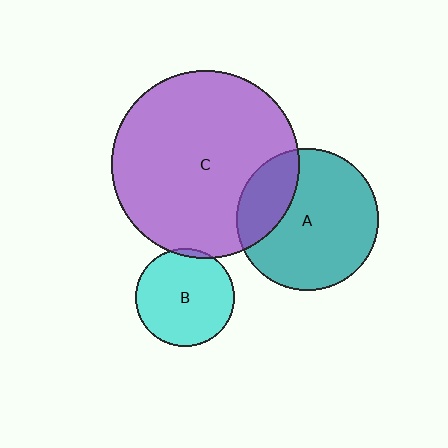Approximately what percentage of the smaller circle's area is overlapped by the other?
Approximately 5%.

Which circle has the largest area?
Circle C (purple).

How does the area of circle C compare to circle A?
Approximately 1.8 times.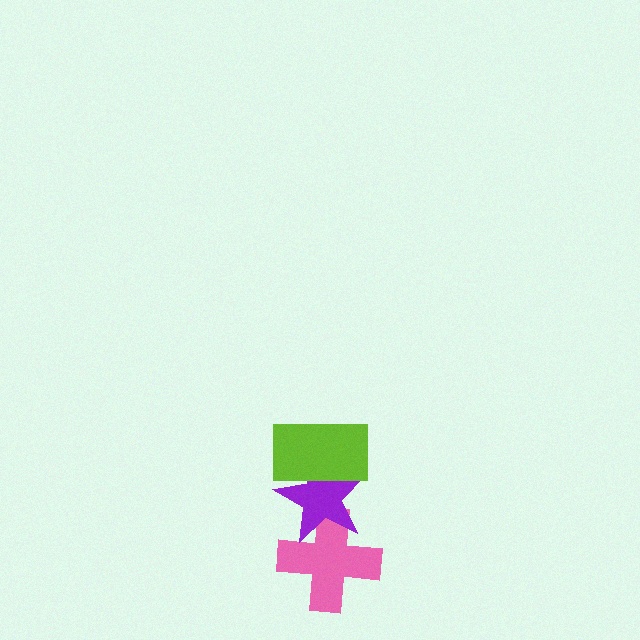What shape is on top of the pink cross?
The purple star is on top of the pink cross.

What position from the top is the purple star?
The purple star is 2nd from the top.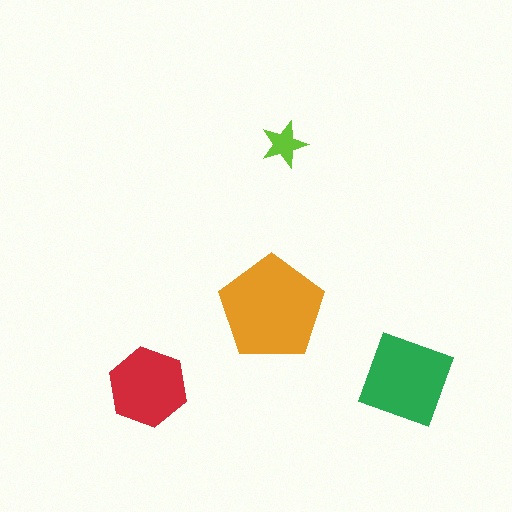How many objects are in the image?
There are 4 objects in the image.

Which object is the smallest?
The lime star.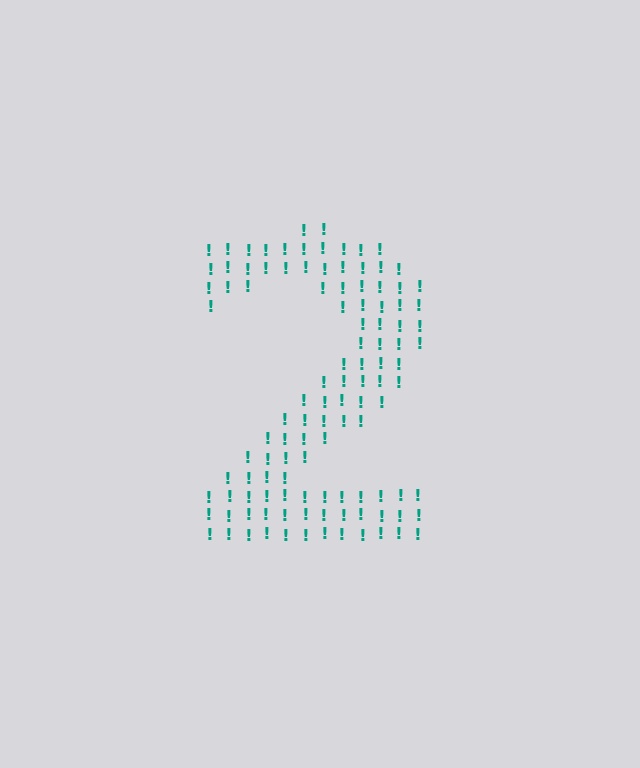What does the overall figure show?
The overall figure shows the digit 2.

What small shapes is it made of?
It is made of small exclamation marks.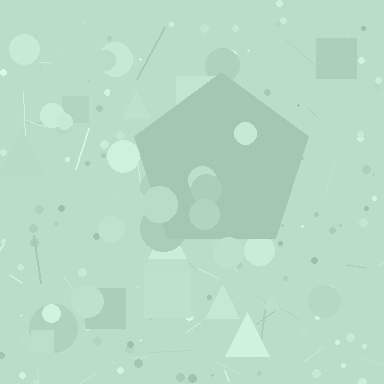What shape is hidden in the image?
A pentagon is hidden in the image.